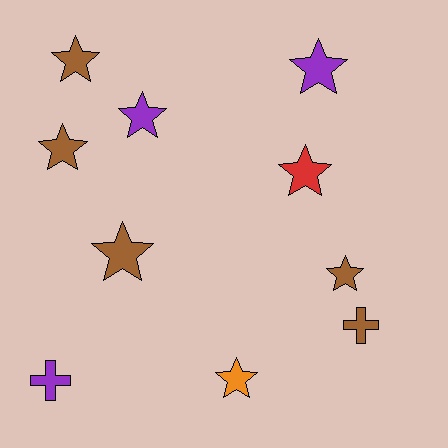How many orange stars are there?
There is 1 orange star.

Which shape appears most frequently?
Star, with 8 objects.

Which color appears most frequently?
Brown, with 5 objects.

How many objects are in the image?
There are 10 objects.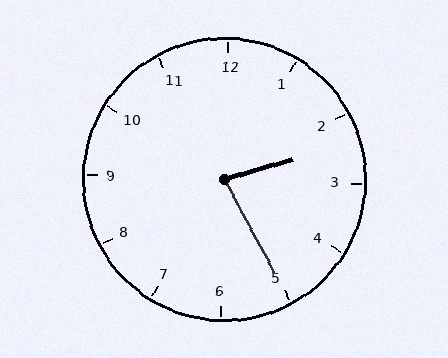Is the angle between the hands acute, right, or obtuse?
It is acute.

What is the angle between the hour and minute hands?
Approximately 78 degrees.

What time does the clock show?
2:25.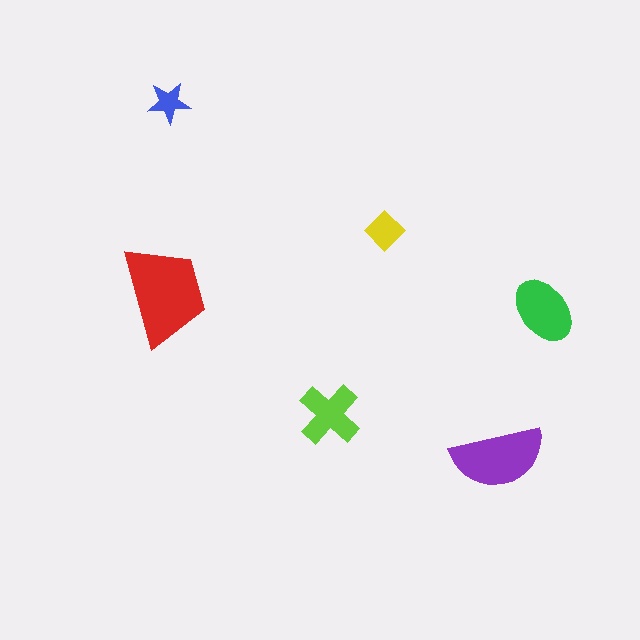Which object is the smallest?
The blue star.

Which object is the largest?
The red trapezoid.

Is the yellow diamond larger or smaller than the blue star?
Larger.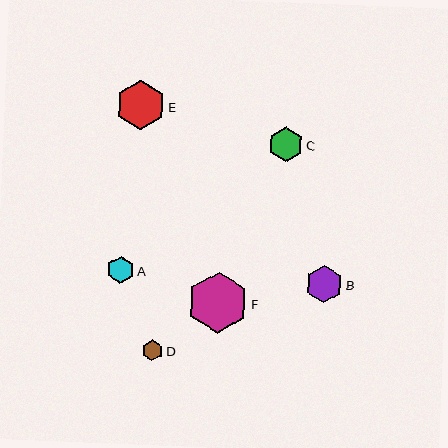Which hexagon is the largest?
Hexagon F is the largest with a size of approximately 60 pixels.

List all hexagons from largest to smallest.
From largest to smallest: F, E, B, C, A, D.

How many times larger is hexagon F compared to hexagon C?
Hexagon F is approximately 1.7 times the size of hexagon C.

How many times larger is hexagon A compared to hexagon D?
Hexagon A is approximately 1.3 times the size of hexagon D.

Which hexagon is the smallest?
Hexagon D is the smallest with a size of approximately 21 pixels.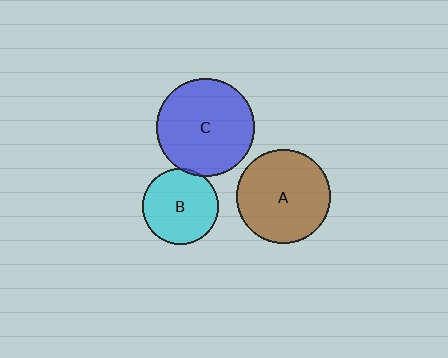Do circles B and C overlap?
Yes.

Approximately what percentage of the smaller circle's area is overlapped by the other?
Approximately 5%.